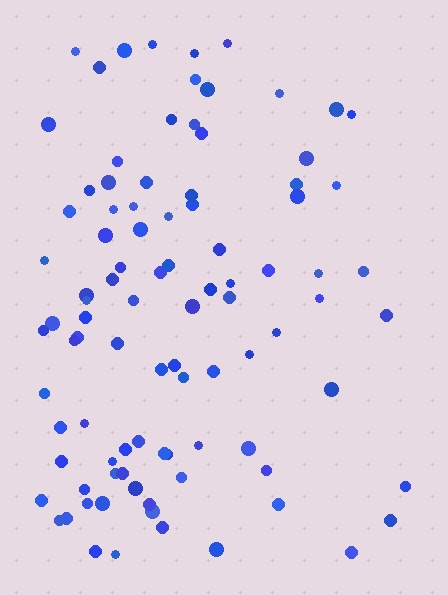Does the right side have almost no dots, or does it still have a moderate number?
Still a moderate number, just noticeably fewer than the left.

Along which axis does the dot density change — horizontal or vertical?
Horizontal.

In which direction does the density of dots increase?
From right to left, with the left side densest.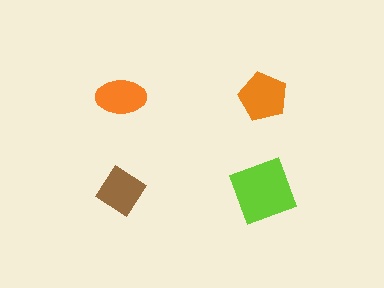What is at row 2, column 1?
A brown diamond.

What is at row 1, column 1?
An orange ellipse.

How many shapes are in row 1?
2 shapes.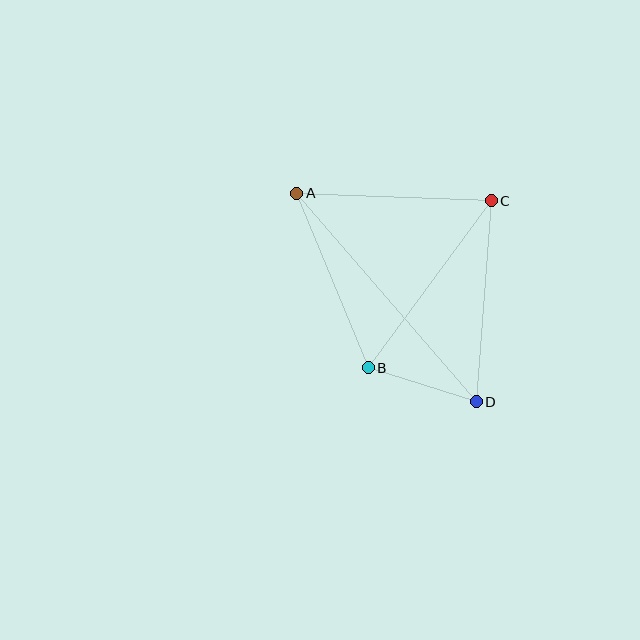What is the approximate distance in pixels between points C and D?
The distance between C and D is approximately 201 pixels.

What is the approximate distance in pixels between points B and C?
The distance between B and C is approximately 207 pixels.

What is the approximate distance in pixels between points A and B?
The distance between A and B is approximately 188 pixels.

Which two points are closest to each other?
Points B and D are closest to each other.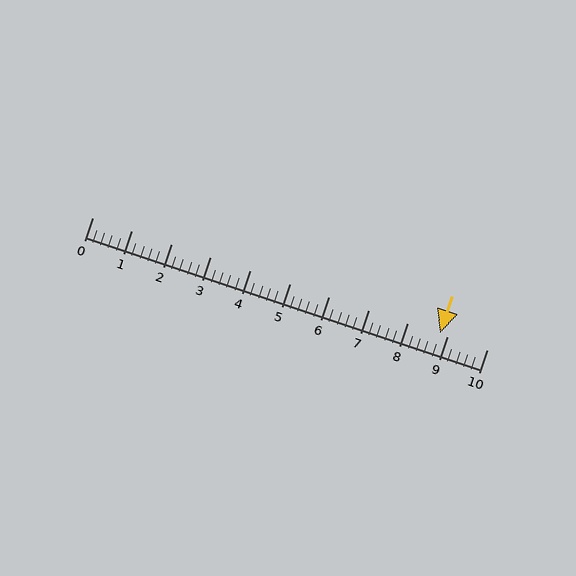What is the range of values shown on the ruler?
The ruler shows values from 0 to 10.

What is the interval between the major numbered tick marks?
The major tick marks are spaced 1 units apart.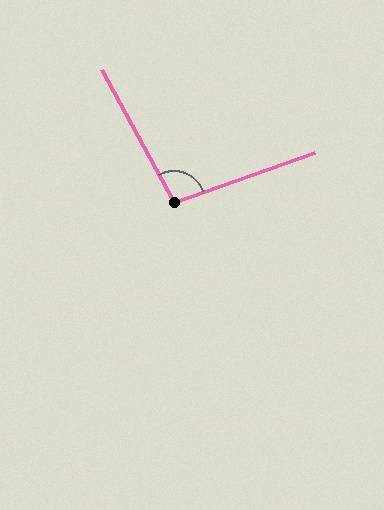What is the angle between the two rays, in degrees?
Approximately 99 degrees.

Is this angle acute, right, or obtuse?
It is obtuse.